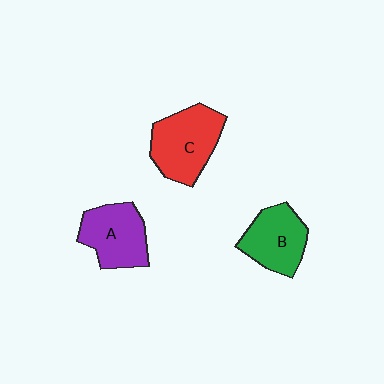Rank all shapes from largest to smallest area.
From largest to smallest: C (red), A (purple), B (green).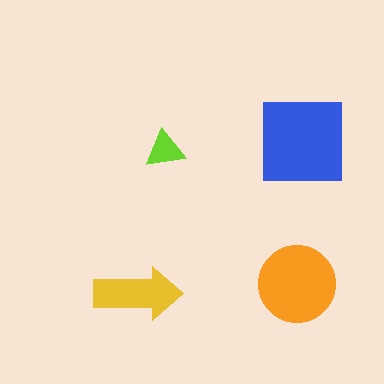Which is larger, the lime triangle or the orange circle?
The orange circle.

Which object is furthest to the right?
The blue square is rightmost.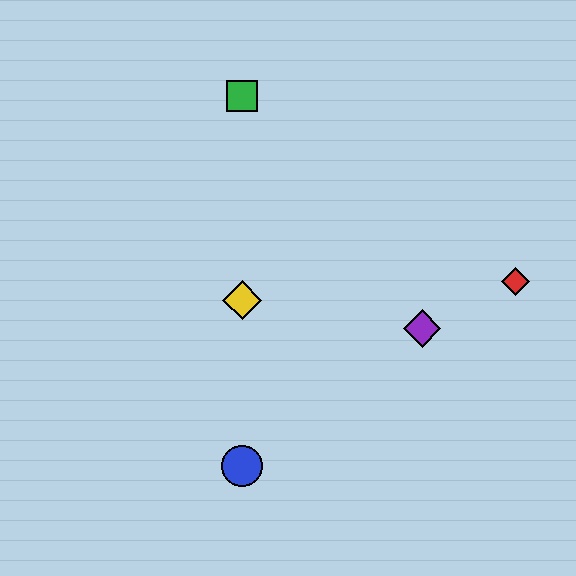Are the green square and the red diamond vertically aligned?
No, the green square is at x≈242 and the red diamond is at x≈515.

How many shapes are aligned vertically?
3 shapes (the blue circle, the green square, the yellow diamond) are aligned vertically.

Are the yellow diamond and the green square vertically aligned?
Yes, both are at x≈242.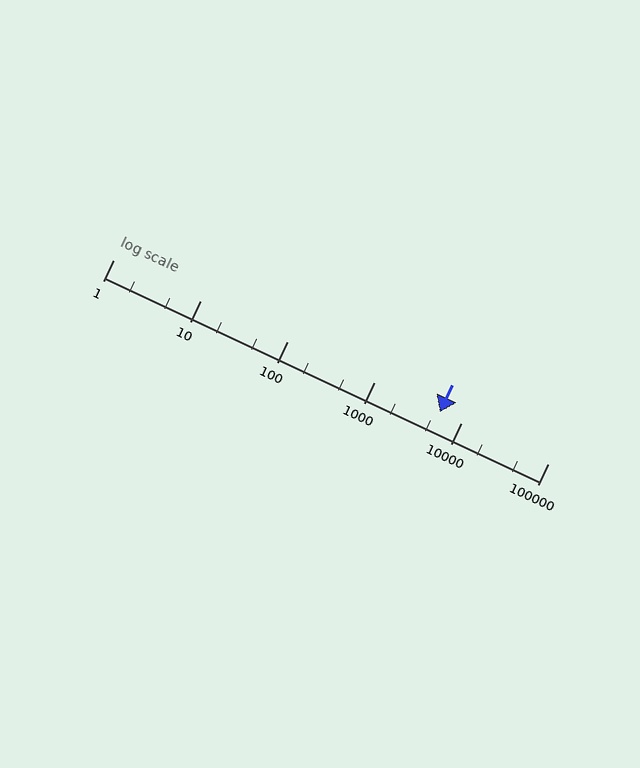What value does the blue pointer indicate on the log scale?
The pointer indicates approximately 5700.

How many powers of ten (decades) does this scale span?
The scale spans 5 decades, from 1 to 100000.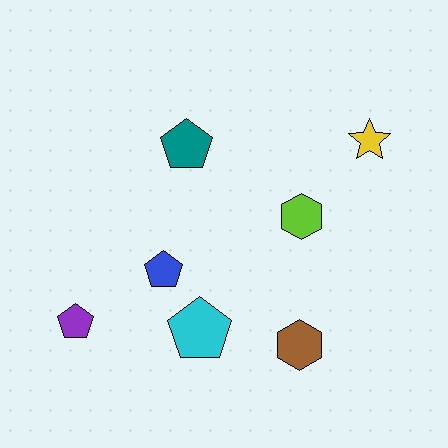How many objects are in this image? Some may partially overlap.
There are 7 objects.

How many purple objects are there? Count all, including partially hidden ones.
There is 1 purple object.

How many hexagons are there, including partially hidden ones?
There are 2 hexagons.